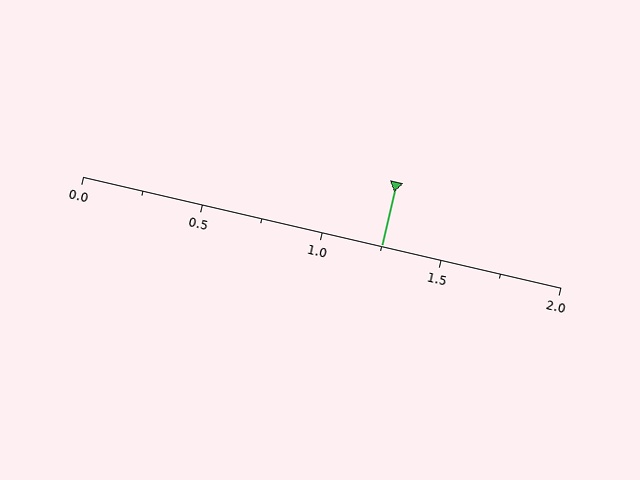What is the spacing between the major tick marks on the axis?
The major ticks are spaced 0.5 apart.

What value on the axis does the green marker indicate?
The marker indicates approximately 1.25.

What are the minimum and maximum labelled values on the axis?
The axis runs from 0.0 to 2.0.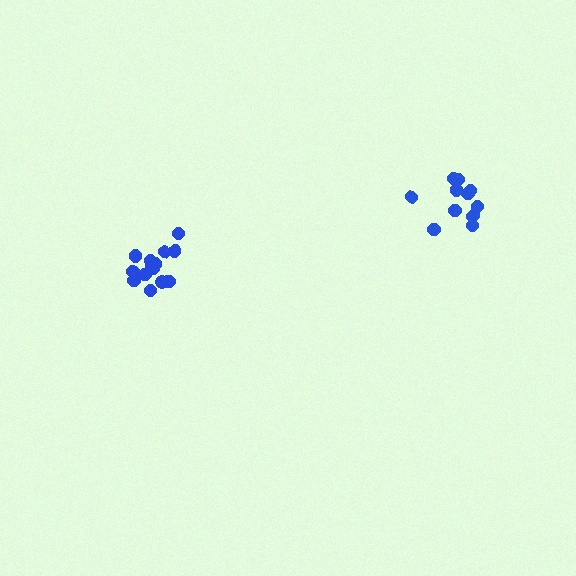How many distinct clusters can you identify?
There are 2 distinct clusters.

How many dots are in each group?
Group 1: 15 dots, Group 2: 12 dots (27 total).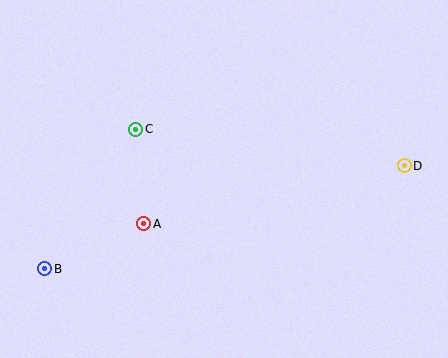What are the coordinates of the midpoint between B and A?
The midpoint between B and A is at (94, 246).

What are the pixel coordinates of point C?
Point C is at (136, 129).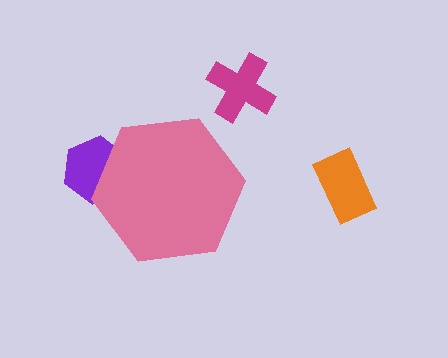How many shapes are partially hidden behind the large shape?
1 shape is partially hidden.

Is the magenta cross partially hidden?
No, the magenta cross is fully visible.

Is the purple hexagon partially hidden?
Yes, the purple hexagon is partially hidden behind the pink hexagon.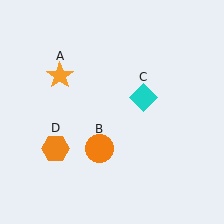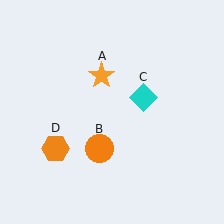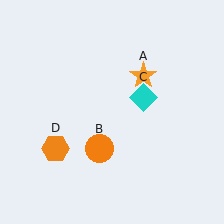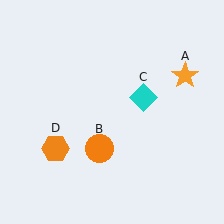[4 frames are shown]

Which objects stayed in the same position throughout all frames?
Orange circle (object B) and cyan diamond (object C) and orange hexagon (object D) remained stationary.